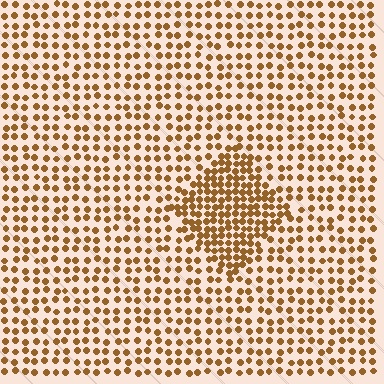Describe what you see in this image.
The image contains small brown elements arranged at two different densities. A diamond-shaped region is visible where the elements are more densely packed than the surrounding area.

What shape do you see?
I see a diamond.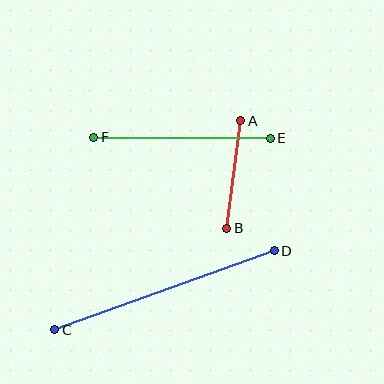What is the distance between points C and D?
The distance is approximately 233 pixels.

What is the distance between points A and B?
The distance is approximately 108 pixels.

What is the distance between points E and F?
The distance is approximately 176 pixels.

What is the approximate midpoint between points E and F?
The midpoint is at approximately (182, 138) pixels.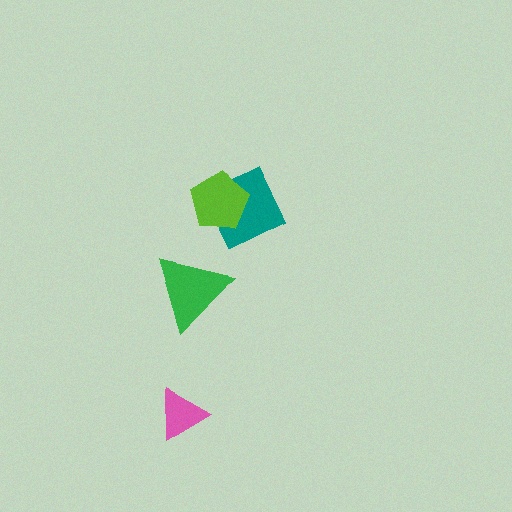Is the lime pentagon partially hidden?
No, no other shape covers it.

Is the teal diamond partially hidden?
Yes, it is partially covered by another shape.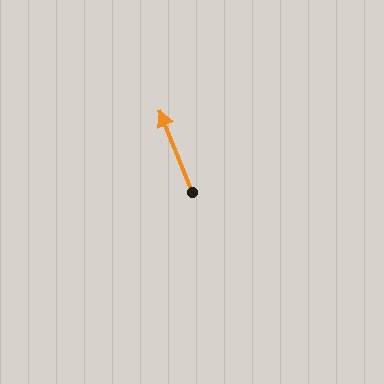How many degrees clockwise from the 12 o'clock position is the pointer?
Approximately 338 degrees.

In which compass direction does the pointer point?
North.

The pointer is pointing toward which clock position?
Roughly 11 o'clock.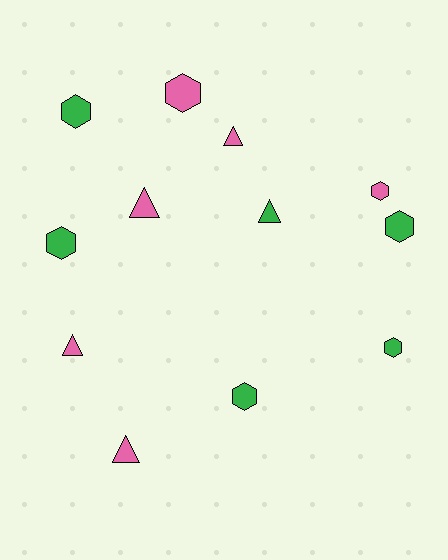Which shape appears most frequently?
Hexagon, with 7 objects.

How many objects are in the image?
There are 12 objects.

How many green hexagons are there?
There are 5 green hexagons.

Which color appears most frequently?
Green, with 6 objects.